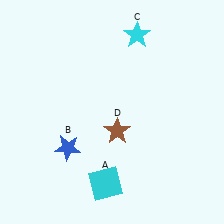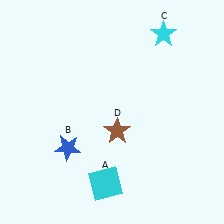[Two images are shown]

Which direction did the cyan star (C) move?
The cyan star (C) moved right.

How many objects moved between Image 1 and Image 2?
1 object moved between the two images.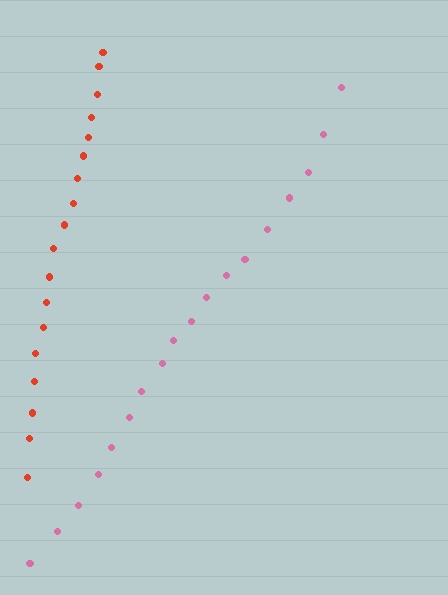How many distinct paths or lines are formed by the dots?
There are 2 distinct paths.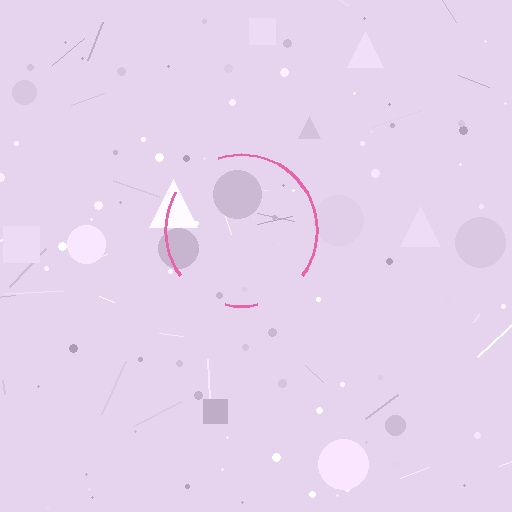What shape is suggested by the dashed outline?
The dashed outline suggests a circle.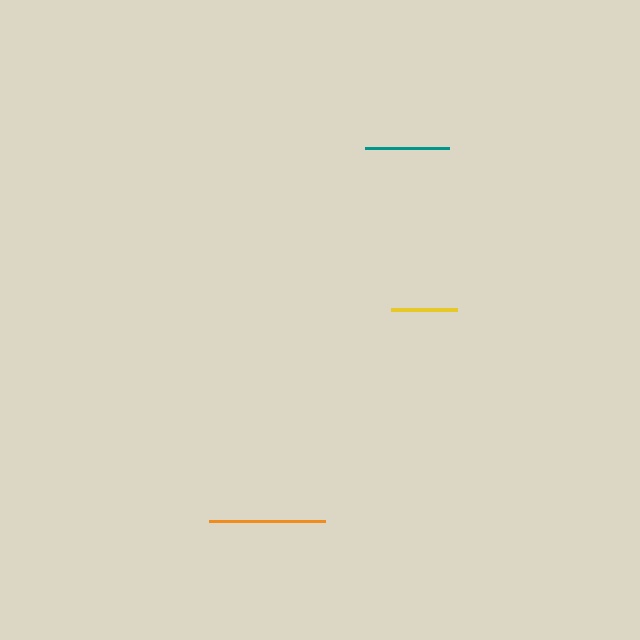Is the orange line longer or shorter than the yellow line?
The orange line is longer than the yellow line.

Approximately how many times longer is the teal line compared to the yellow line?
The teal line is approximately 1.3 times the length of the yellow line.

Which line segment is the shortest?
The yellow line is the shortest at approximately 67 pixels.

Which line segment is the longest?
The orange line is the longest at approximately 116 pixels.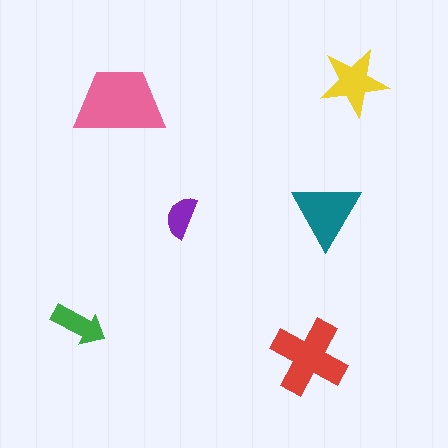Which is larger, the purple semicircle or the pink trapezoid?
The pink trapezoid.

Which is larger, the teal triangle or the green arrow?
The teal triangle.